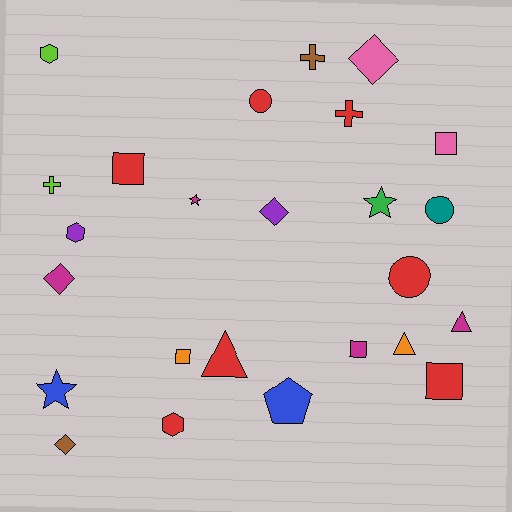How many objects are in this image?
There are 25 objects.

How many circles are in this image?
There are 3 circles.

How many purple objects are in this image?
There are 2 purple objects.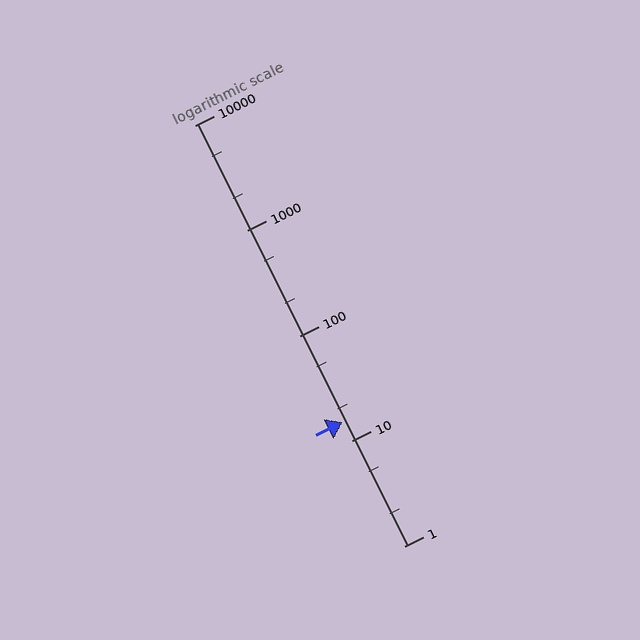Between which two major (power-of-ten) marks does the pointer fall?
The pointer is between 10 and 100.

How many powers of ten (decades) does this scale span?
The scale spans 4 decades, from 1 to 10000.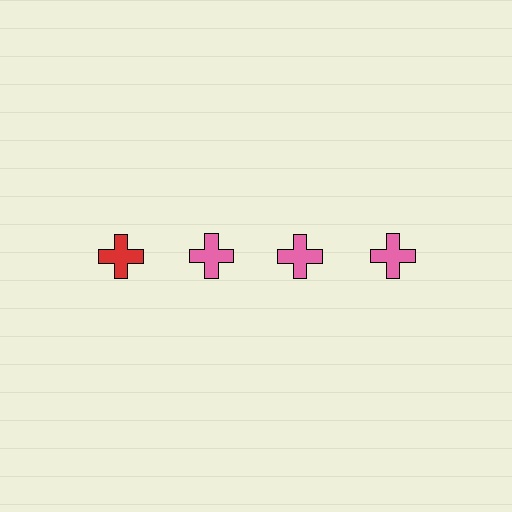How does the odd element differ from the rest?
It has a different color: red instead of pink.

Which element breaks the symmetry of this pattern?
The red cross in the top row, leftmost column breaks the symmetry. All other shapes are pink crosses.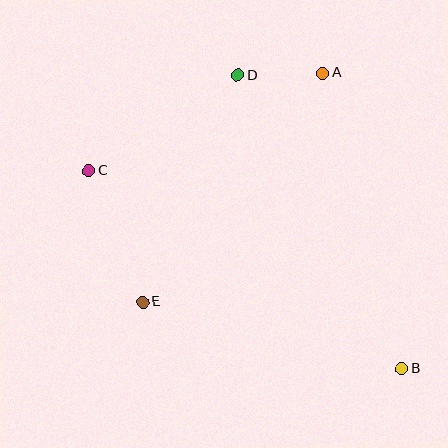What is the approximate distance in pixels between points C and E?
The distance between C and E is approximately 142 pixels.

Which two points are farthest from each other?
Points B and C are farthest from each other.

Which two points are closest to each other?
Points A and D are closest to each other.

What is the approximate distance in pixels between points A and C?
The distance between A and C is approximately 253 pixels.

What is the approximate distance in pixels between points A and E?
The distance between A and E is approximately 291 pixels.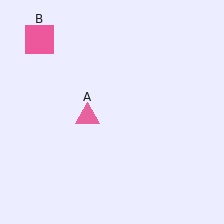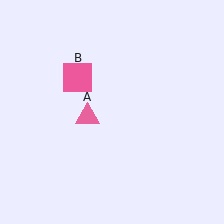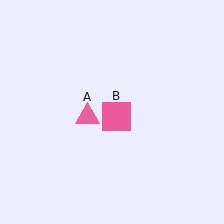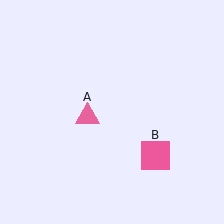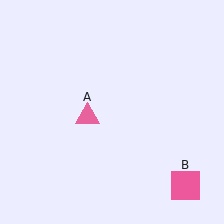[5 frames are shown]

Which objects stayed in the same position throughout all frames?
Pink triangle (object A) remained stationary.